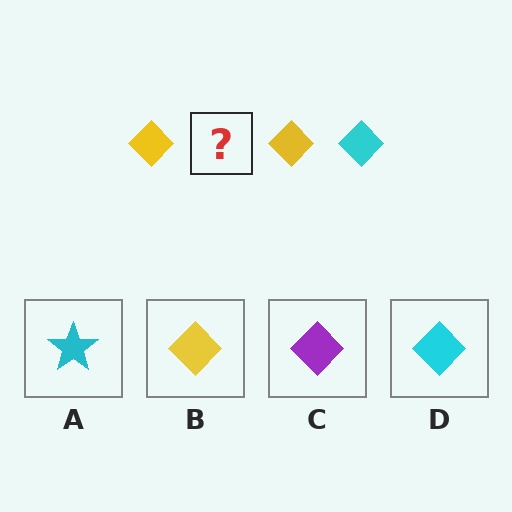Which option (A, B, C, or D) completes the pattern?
D.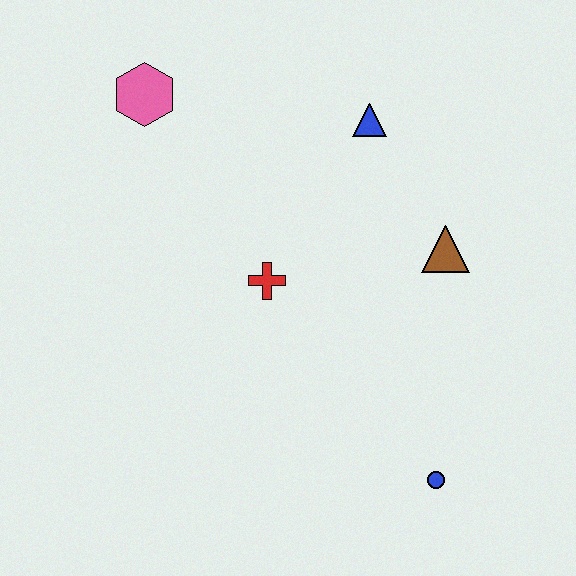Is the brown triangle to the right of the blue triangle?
Yes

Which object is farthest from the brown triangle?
The pink hexagon is farthest from the brown triangle.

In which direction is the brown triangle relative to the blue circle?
The brown triangle is above the blue circle.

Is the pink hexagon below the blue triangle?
No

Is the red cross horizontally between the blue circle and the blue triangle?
No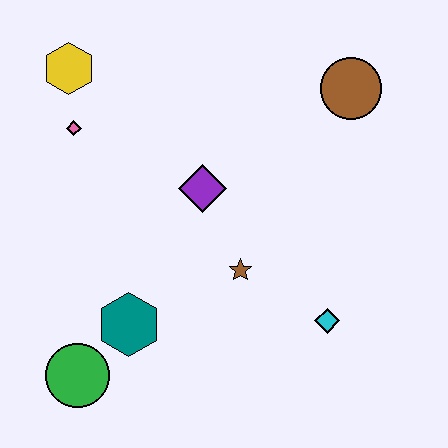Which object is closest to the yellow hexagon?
The pink diamond is closest to the yellow hexagon.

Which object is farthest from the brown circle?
The green circle is farthest from the brown circle.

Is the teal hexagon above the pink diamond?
No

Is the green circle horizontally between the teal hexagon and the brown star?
No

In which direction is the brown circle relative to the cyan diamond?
The brown circle is above the cyan diamond.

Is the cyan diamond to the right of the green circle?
Yes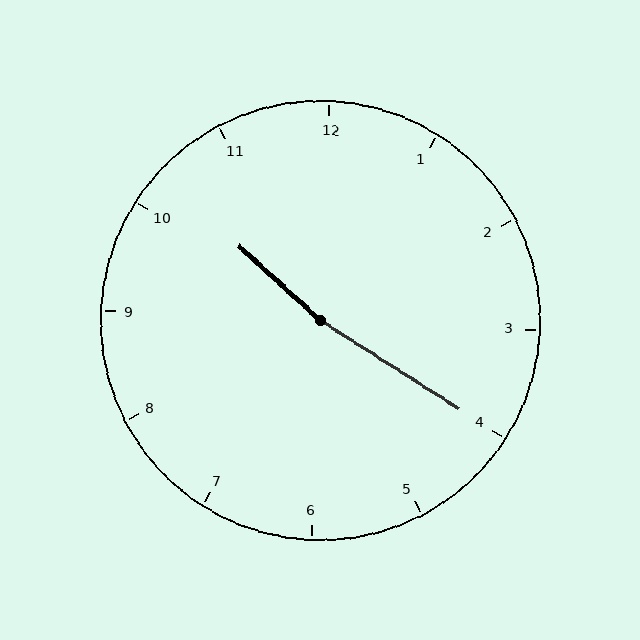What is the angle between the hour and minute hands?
Approximately 170 degrees.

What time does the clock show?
10:20.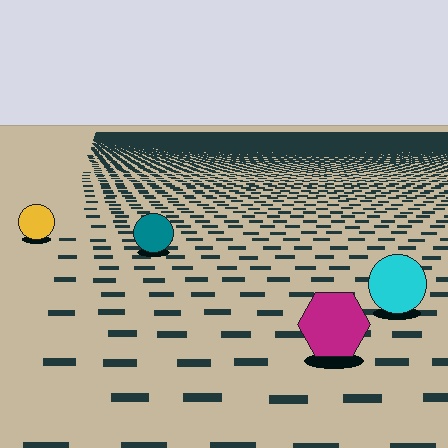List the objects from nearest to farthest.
From nearest to farthest: the magenta hexagon, the cyan circle, the teal circle, the yellow circle.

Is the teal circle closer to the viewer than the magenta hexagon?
No. The magenta hexagon is closer — you can tell from the texture gradient: the ground texture is coarser near it.